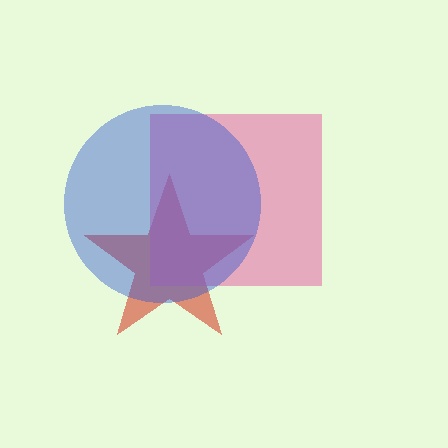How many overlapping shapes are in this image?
There are 3 overlapping shapes in the image.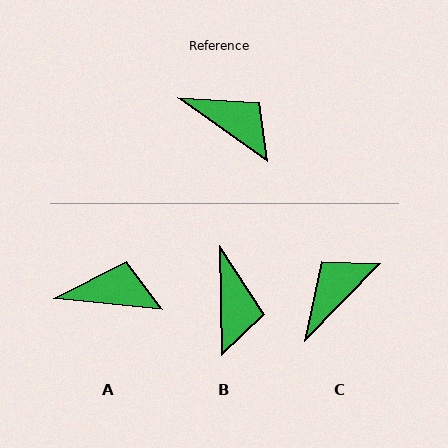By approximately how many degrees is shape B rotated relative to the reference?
Approximately 53 degrees clockwise.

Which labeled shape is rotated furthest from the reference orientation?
C, about 82 degrees away.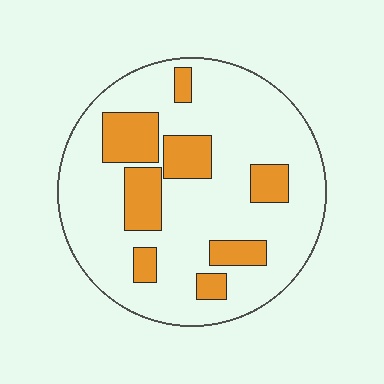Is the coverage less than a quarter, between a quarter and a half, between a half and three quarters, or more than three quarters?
Less than a quarter.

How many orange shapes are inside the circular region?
8.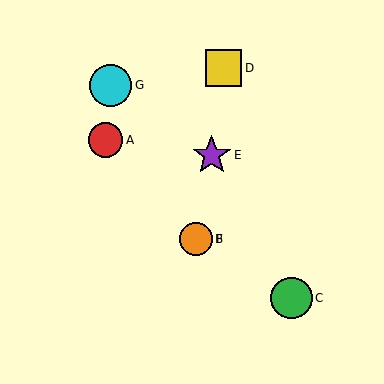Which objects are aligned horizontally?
Objects B, F are aligned horizontally.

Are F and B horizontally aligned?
Yes, both are at y≈239.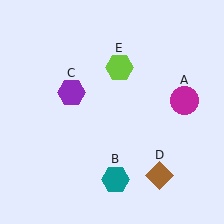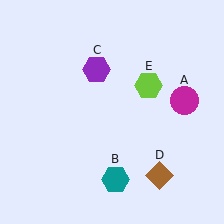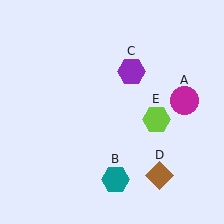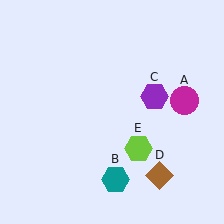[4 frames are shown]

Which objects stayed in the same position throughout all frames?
Magenta circle (object A) and teal hexagon (object B) and brown diamond (object D) remained stationary.